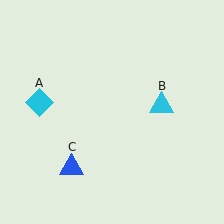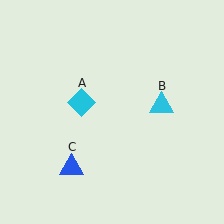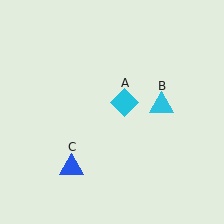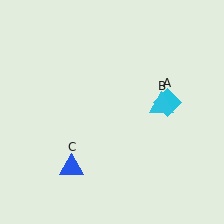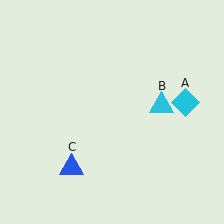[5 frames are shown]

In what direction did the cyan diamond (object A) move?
The cyan diamond (object A) moved right.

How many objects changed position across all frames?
1 object changed position: cyan diamond (object A).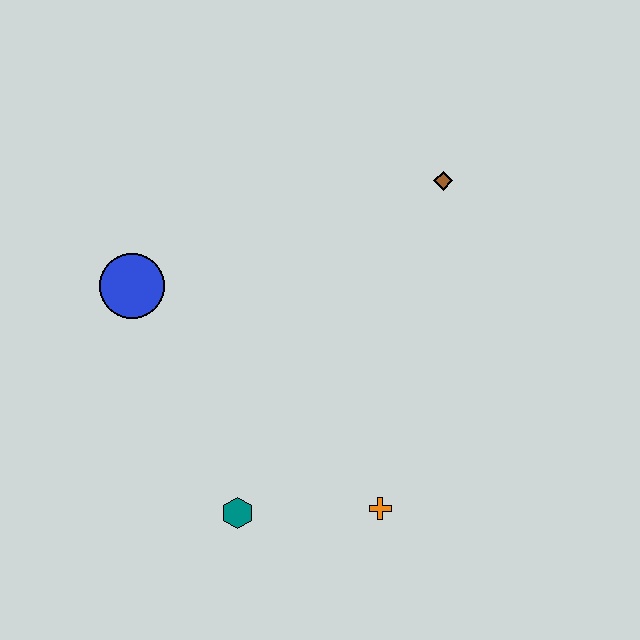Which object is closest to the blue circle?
The teal hexagon is closest to the blue circle.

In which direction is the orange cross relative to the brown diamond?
The orange cross is below the brown diamond.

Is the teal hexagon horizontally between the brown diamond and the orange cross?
No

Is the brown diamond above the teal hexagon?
Yes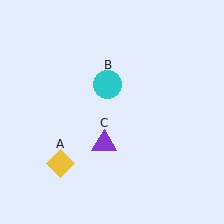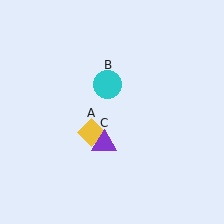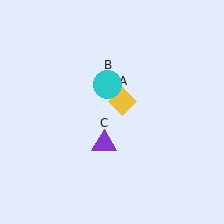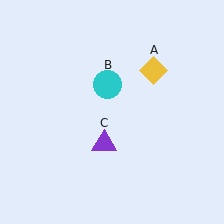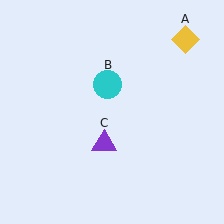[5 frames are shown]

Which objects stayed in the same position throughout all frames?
Cyan circle (object B) and purple triangle (object C) remained stationary.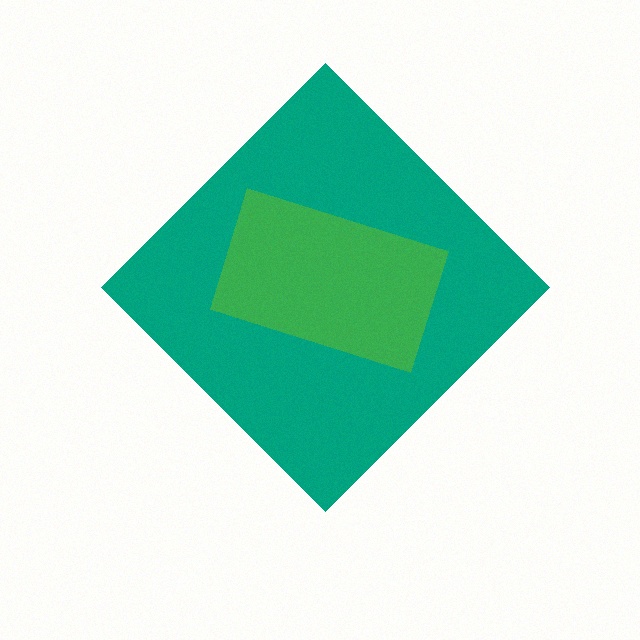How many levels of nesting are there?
2.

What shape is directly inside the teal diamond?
The green rectangle.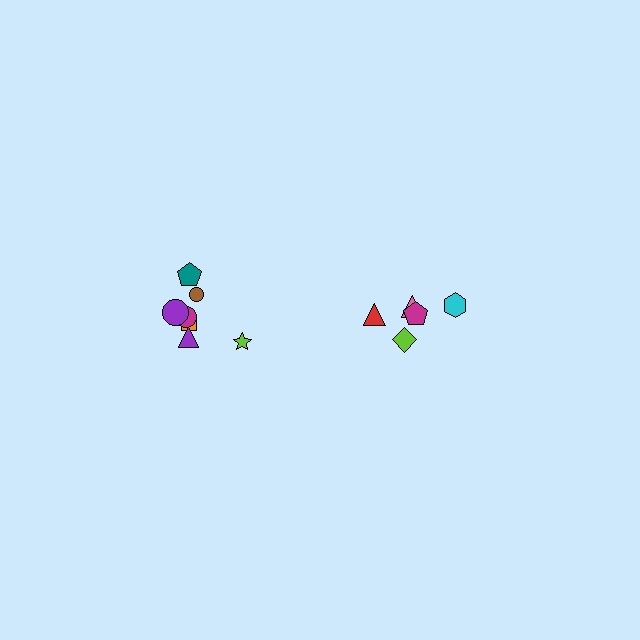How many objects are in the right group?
There are 5 objects.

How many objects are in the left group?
There are 7 objects.